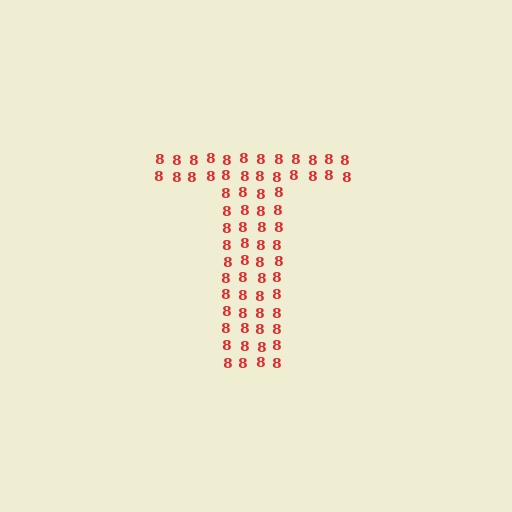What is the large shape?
The large shape is the letter T.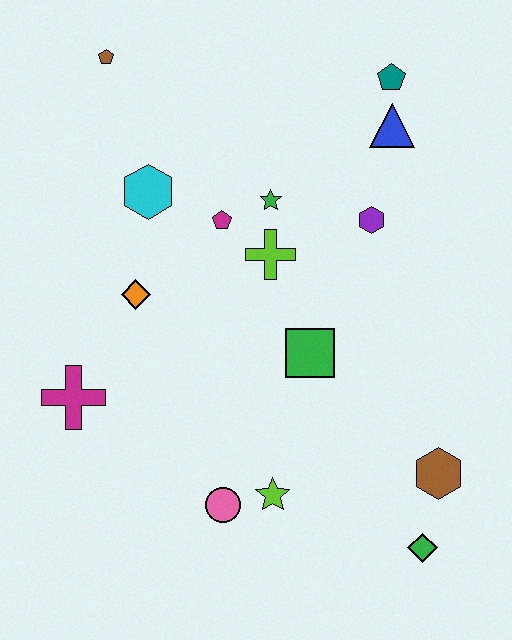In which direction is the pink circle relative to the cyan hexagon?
The pink circle is below the cyan hexagon.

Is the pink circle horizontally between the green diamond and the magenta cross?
Yes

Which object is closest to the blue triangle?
The teal pentagon is closest to the blue triangle.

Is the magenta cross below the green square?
Yes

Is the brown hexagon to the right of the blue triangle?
Yes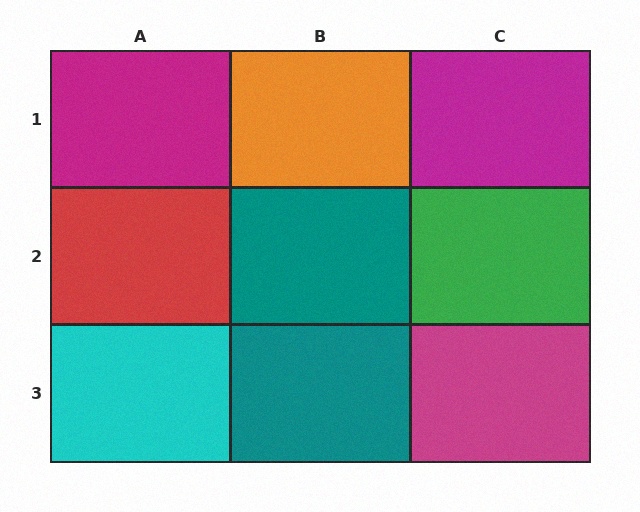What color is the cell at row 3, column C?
Magenta.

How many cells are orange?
1 cell is orange.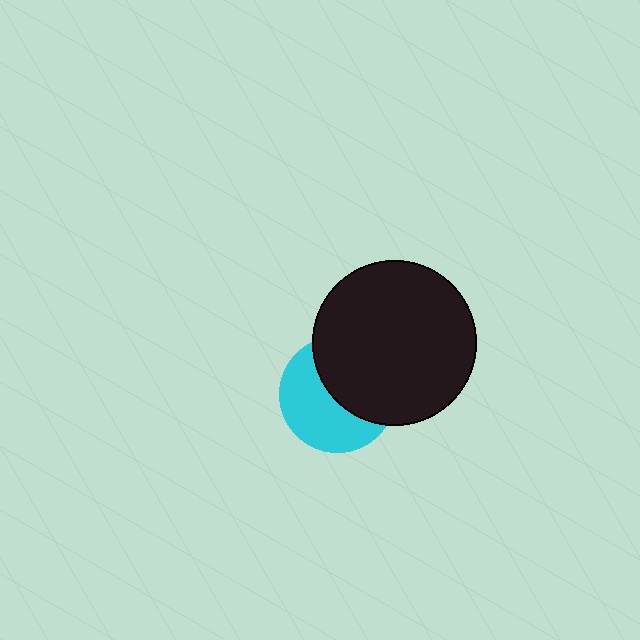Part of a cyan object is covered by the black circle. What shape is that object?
It is a circle.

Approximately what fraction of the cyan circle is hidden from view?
Roughly 49% of the cyan circle is hidden behind the black circle.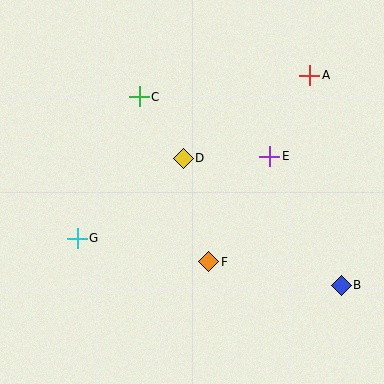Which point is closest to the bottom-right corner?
Point B is closest to the bottom-right corner.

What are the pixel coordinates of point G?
Point G is at (77, 238).